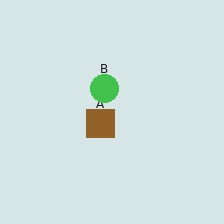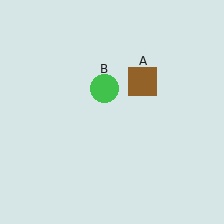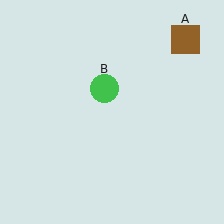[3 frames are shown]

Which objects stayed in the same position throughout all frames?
Green circle (object B) remained stationary.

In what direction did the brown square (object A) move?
The brown square (object A) moved up and to the right.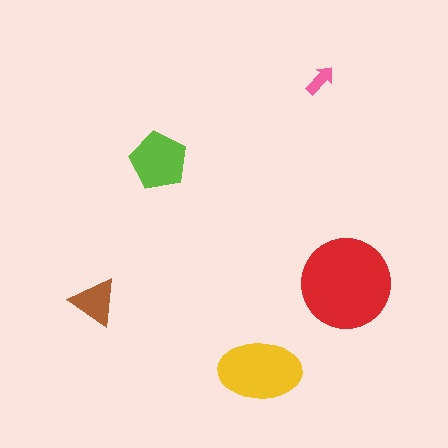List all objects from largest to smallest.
The red circle, the yellow ellipse, the lime pentagon, the brown triangle, the pink arrow.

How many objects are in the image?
There are 5 objects in the image.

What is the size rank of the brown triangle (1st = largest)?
4th.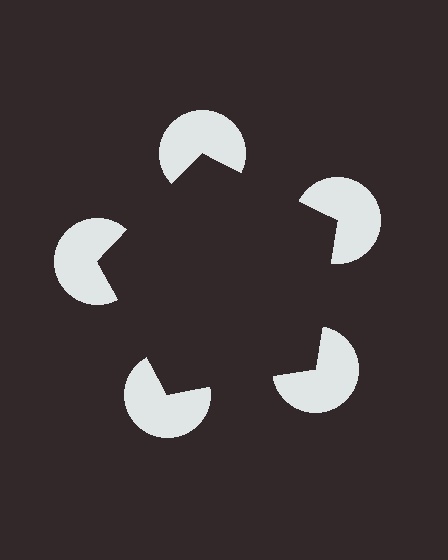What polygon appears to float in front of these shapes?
An illusory pentagon — its edges are inferred from the aligned wedge cuts in the pac-man discs, not physically drawn.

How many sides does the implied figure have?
5 sides.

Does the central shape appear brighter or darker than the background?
It typically appears slightly darker than the background, even though no actual brightness change is drawn.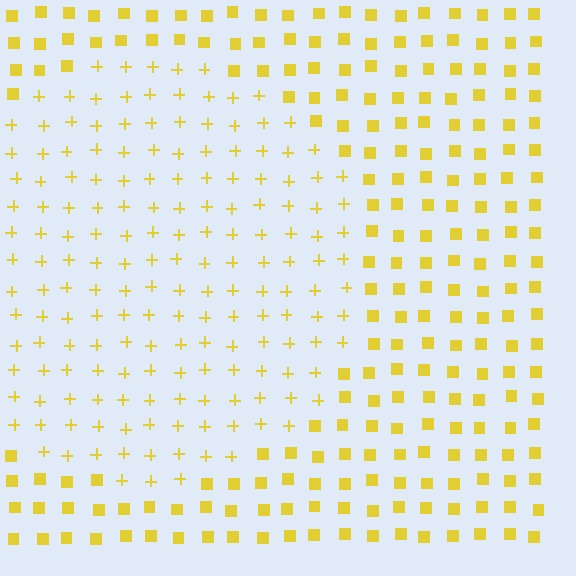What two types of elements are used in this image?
The image uses plus signs inside the circle region and squares outside it.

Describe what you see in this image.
The image is filled with small yellow elements arranged in a uniform grid. A circle-shaped region contains plus signs, while the surrounding area contains squares. The boundary is defined purely by the change in element shape.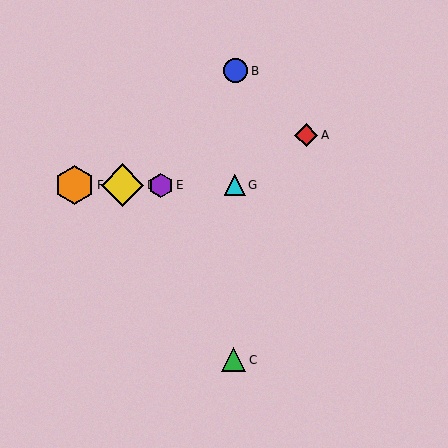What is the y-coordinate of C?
Object C is at y≈360.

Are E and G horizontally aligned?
Yes, both are at y≈185.